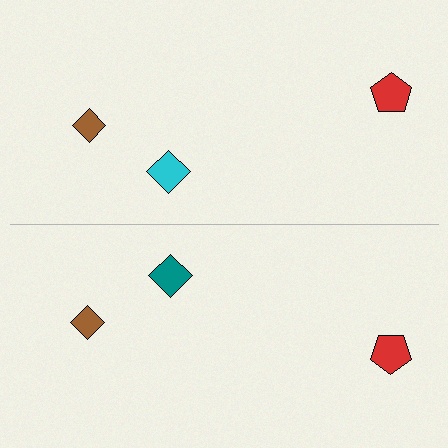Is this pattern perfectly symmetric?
No, the pattern is not perfectly symmetric. The teal diamond on the bottom side breaks the symmetry — its mirror counterpart is cyan.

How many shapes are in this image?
There are 6 shapes in this image.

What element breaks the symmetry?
The teal diamond on the bottom side breaks the symmetry — its mirror counterpart is cyan.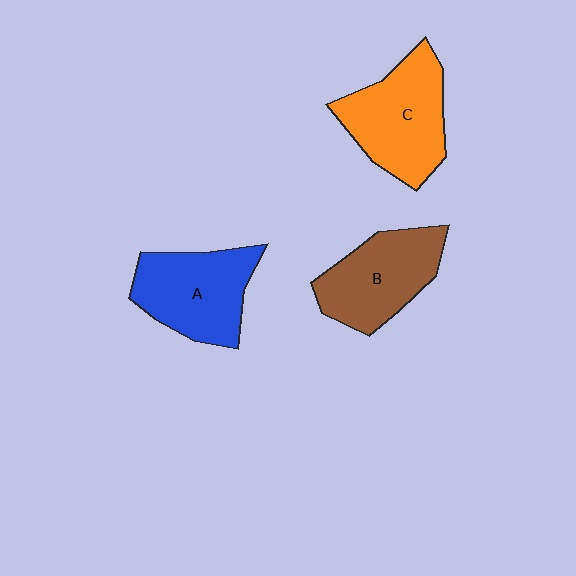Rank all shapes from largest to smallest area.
From largest to smallest: C (orange), A (blue), B (brown).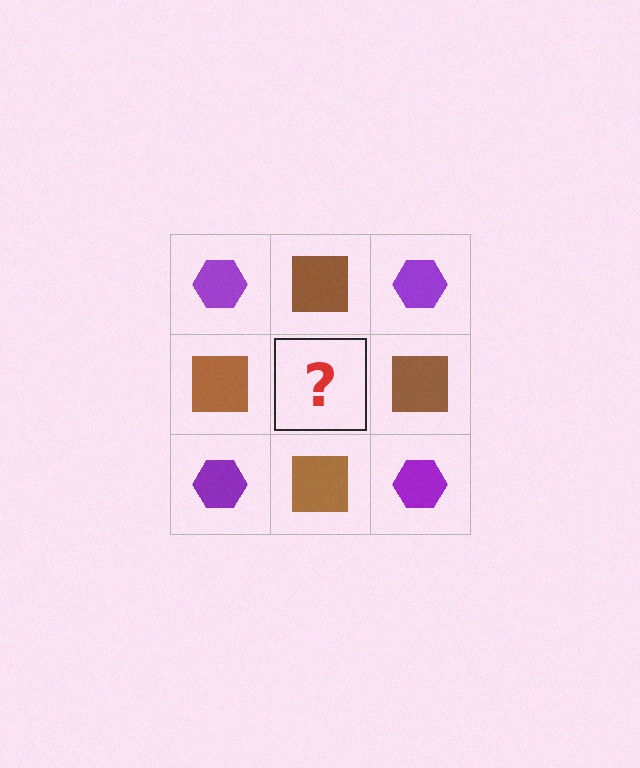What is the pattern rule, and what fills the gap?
The rule is that it alternates purple hexagon and brown square in a checkerboard pattern. The gap should be filled with a purple hexagon.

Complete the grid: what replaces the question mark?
The question mark should be replaced with a purple hexagon.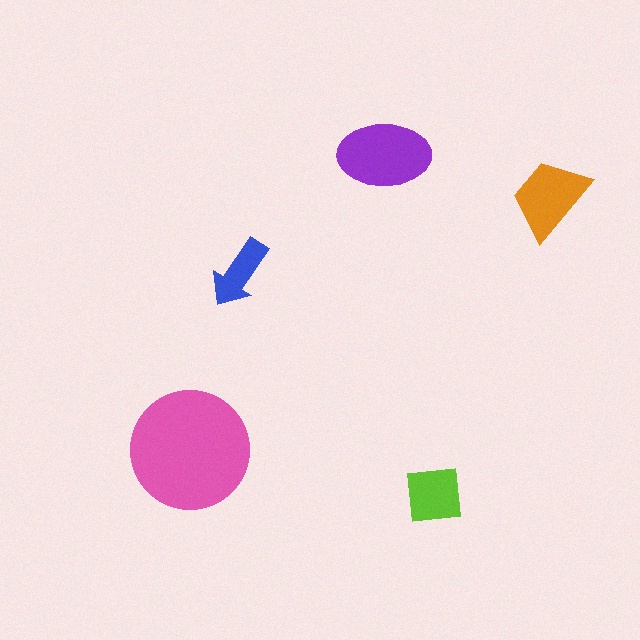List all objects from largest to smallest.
The pink circle, the purple ellipse, the orange trapezoid, the lime square, the blue arrow.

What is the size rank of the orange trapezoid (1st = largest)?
3rd.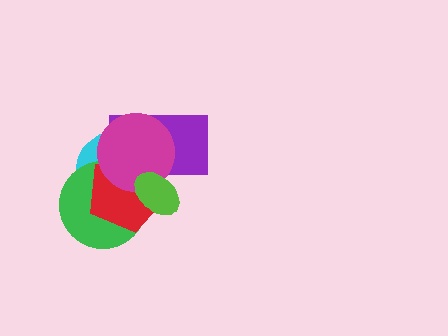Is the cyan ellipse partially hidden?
Yes, it is partially covered by another shape.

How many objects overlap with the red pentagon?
5 objects overlap with the red pentagon.